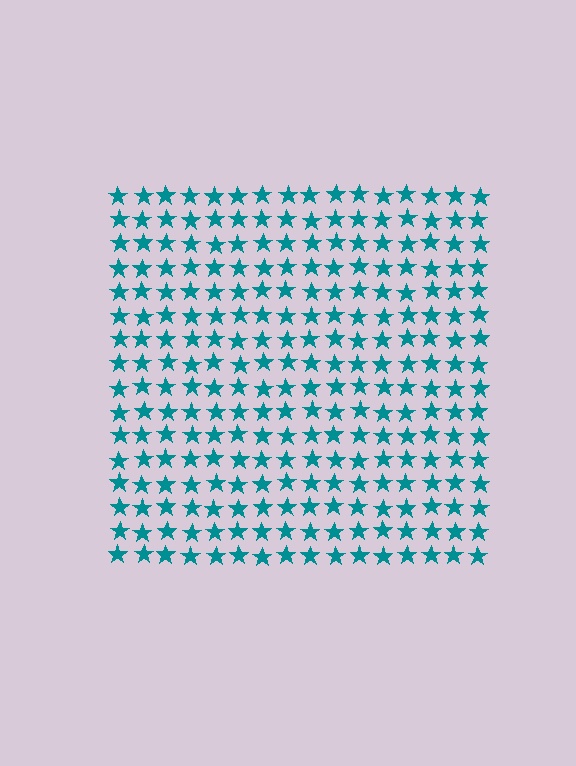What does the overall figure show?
The overall figure shows a square.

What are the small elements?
The small elements are stars.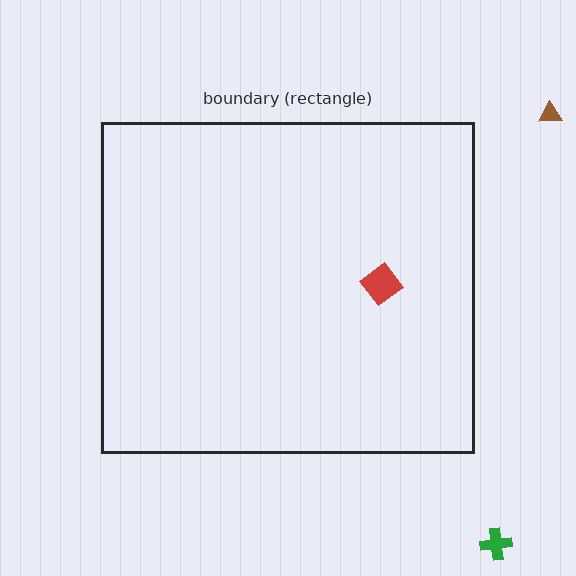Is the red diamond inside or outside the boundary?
Inside.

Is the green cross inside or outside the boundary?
Outside.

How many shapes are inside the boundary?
1 inside, 2 outside.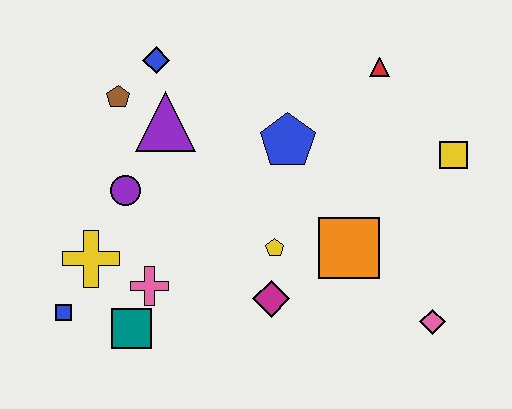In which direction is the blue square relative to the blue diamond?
The blue square is below the blue diamond.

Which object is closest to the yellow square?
The red triangle is closest to the yellow square.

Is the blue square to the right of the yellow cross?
No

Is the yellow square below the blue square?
No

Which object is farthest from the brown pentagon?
The pink diamond is farthest from the brown pentagon.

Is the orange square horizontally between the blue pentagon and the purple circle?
No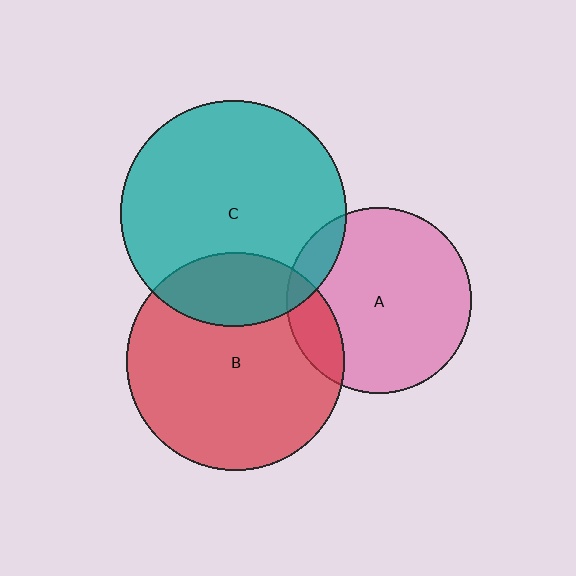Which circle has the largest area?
Circle C (teal).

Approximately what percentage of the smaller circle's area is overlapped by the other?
Approximately 15%.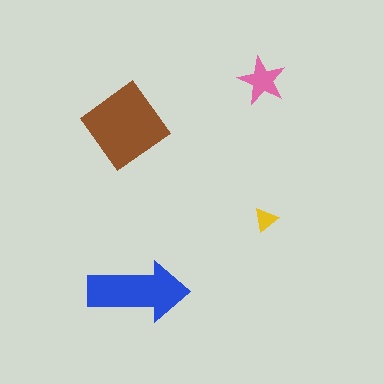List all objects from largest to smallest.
The brown diamond, the blue arrow, the pink star, the yellow triangle.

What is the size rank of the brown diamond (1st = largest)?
1st.